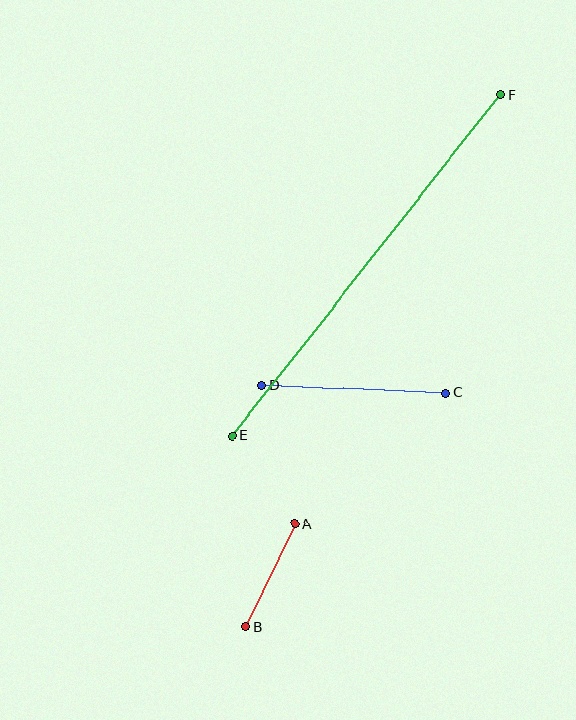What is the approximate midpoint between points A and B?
The midpoint is at approximately (270, 575) pixels.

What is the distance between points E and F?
The distance is approximately 434 pixels.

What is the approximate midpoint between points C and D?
The midpoint is at approximately (354, 389) pixels.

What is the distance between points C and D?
The distance is approximately 185 pixels.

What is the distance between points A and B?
The distance is approximately 114 pixels.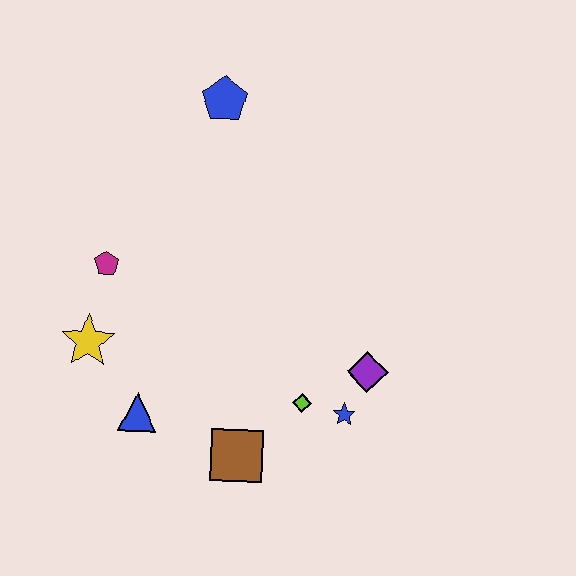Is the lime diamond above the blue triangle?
Yes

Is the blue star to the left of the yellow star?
No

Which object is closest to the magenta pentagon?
The yellow star is closest to the magenta pentagon.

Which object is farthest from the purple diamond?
The blue pentagon is farthest from the purple diamond.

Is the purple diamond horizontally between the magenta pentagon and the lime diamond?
No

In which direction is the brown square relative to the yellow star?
The brown square is to the right of the yellow star.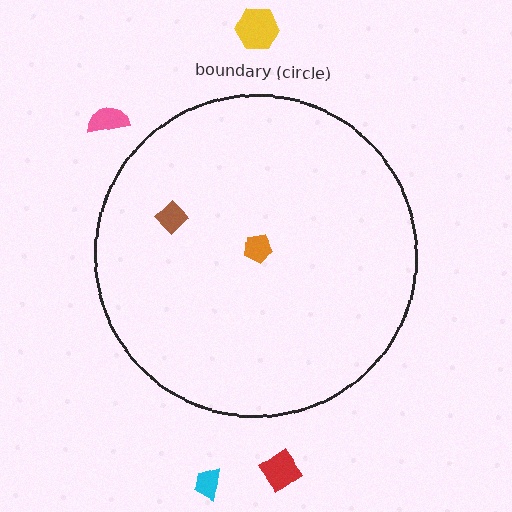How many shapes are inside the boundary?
2 inside, 4 outside.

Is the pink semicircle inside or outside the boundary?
Outside.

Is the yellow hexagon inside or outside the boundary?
Outside.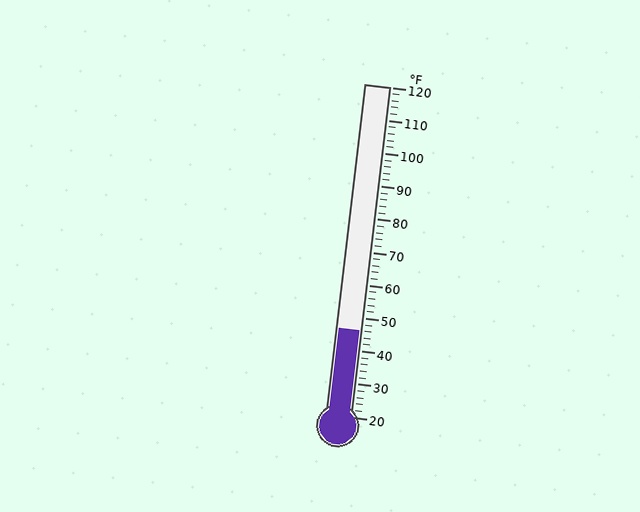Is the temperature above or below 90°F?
The temperature is below 90°F.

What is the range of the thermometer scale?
The thermometer scale ranges from 20°F to 120°F.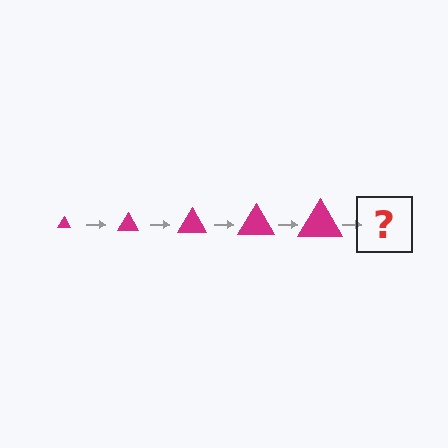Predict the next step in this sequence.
The next step is a magenta triangle, larger than the previous one.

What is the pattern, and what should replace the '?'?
The pattern is that the triangle gets progressively larger each step. The '?' should be a magenta triangle, larger than the previous one.